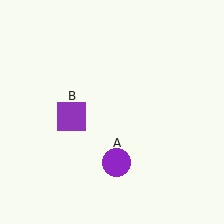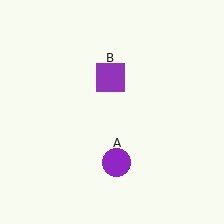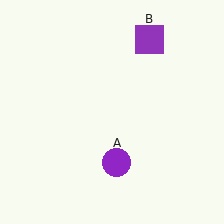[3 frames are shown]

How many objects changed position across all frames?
1 object changed position: purple square (object B).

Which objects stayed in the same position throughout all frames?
Purple circle (object A) remained stationary.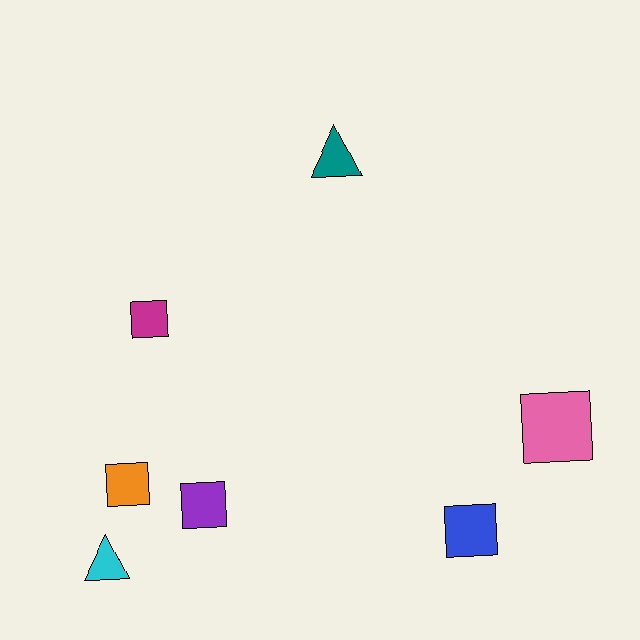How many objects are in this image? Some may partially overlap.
There are 7 objects.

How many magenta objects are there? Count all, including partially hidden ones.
There is 1 magenta object.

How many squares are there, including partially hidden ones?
There are 5 squares.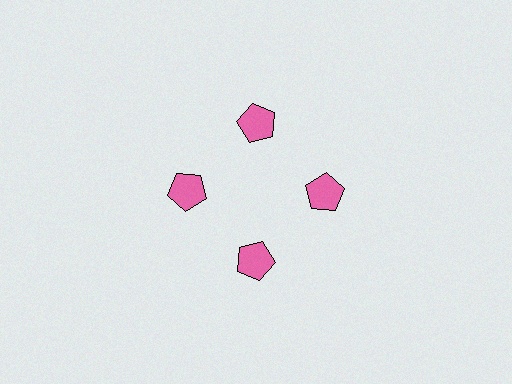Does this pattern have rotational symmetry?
Yes, this pattern has 4-fold rotational symmetry. It looks the same after rotating 90 degrees around the center.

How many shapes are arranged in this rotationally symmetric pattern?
There are 4 shapes, arranged in 4 groups of 1.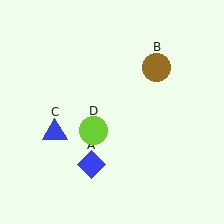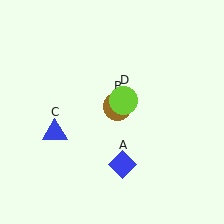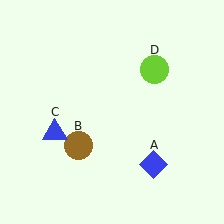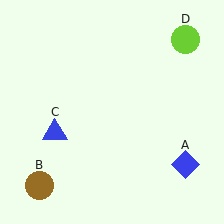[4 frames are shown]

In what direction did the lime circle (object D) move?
The lime circle (object D) moved up and to the right.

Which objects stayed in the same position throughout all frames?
Blue triangle (object C) remained stationary.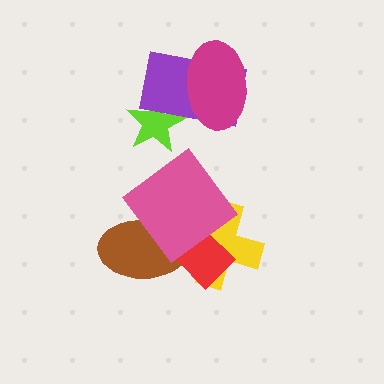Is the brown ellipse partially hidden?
Yes, it is partially covered by another shape.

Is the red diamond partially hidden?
Yes, it is partially covered by another shape.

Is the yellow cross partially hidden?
Yes, it is partially covered by another shape.